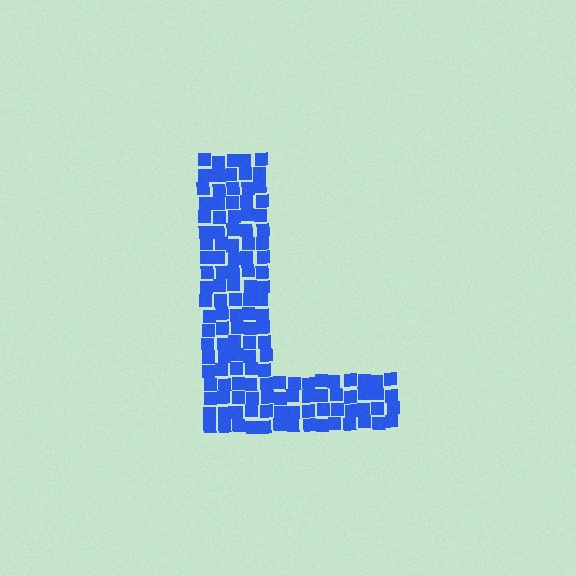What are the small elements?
The small elements are squares.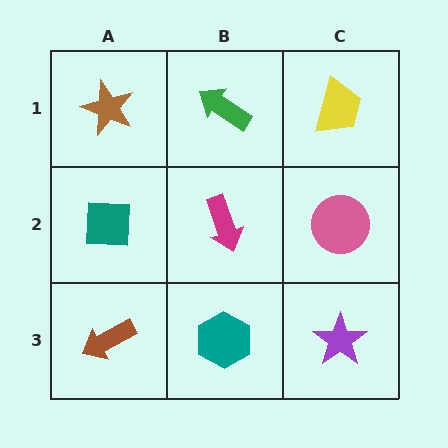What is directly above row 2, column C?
A yellow trapezoid.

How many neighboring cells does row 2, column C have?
3.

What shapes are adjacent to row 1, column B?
A magenta arrow (row 2, column B), a brown star (row 1, column A), a yellow trapezoid (row 1, column C).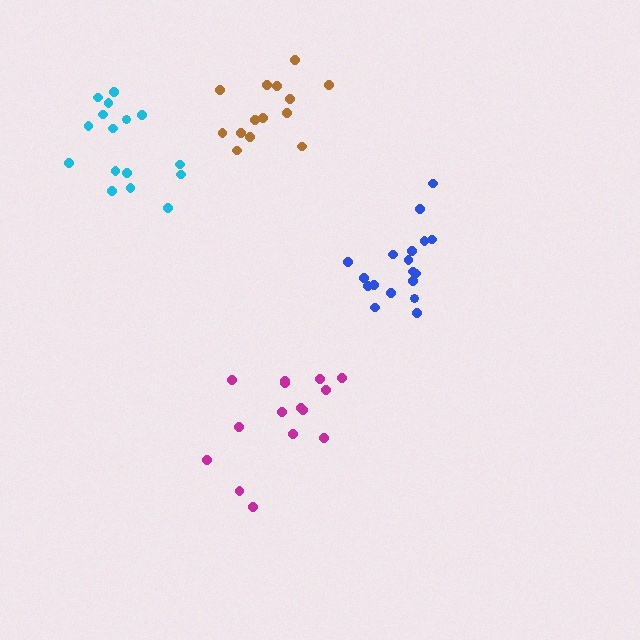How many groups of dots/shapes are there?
There are 4 groups.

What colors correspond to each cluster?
The clusters are colored: brown, cyan, magenta, blue.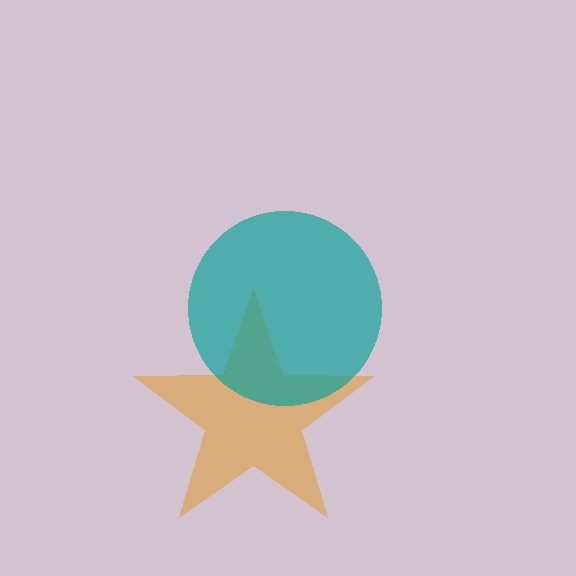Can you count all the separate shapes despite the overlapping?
Yes, there are 2 separate shapes.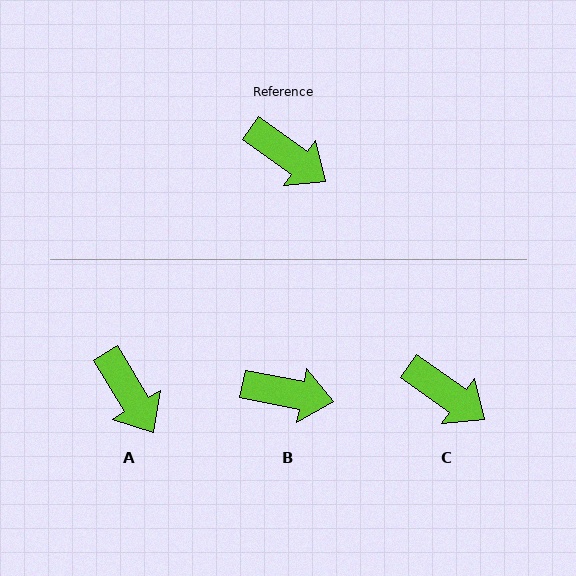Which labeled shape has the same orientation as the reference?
C.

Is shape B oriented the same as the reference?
No, it is off by about 24 degrees.